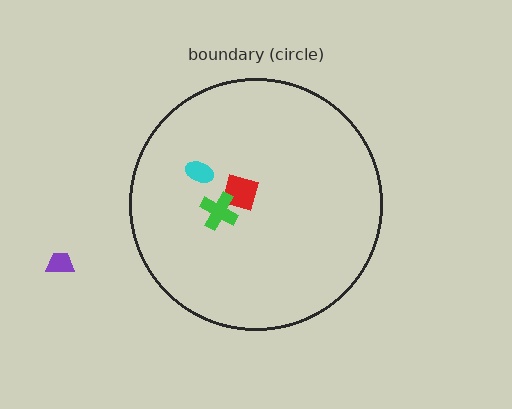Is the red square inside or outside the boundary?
Inside.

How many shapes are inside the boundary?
3 inside, 1 outside.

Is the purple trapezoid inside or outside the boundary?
Outside.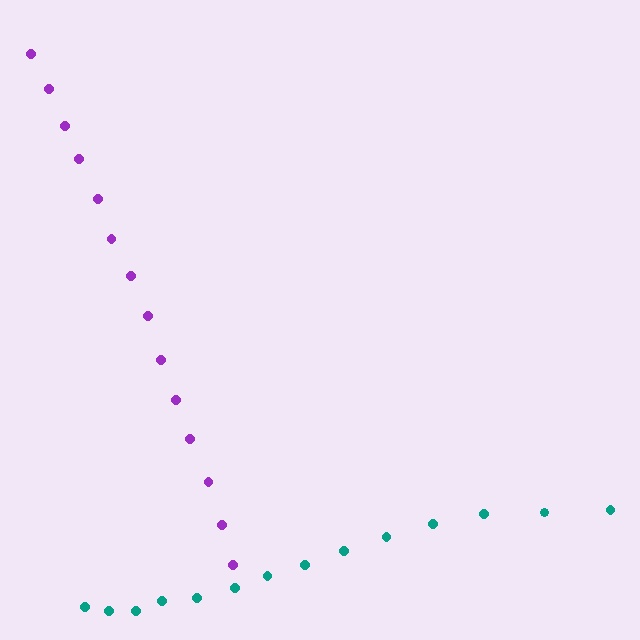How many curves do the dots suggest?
There are 2 distinct paths.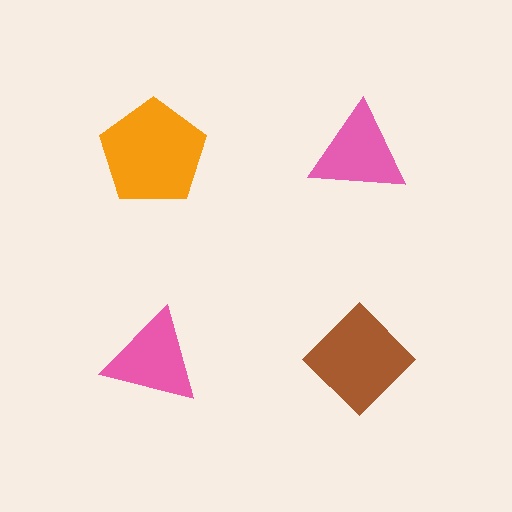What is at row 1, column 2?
A pink triangle.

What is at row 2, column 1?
A pink triangle.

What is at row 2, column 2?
A brown diamond.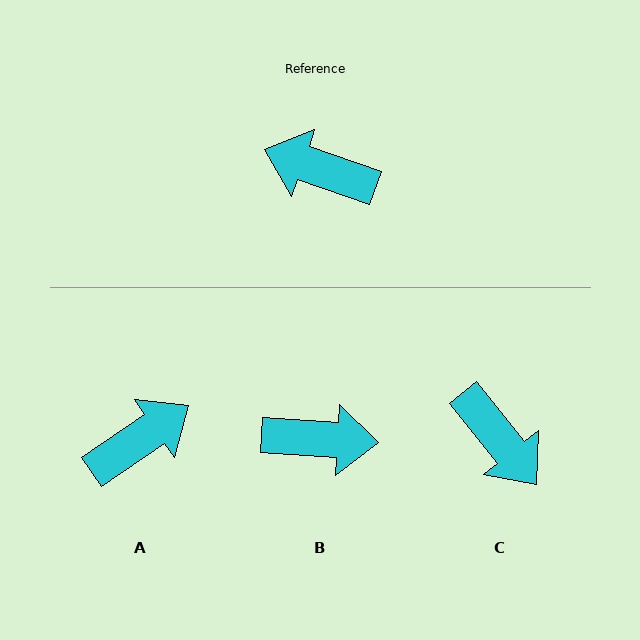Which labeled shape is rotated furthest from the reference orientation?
B, about 165 degrees away.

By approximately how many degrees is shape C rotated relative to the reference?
Approximately 148 degrees counter-clockwise.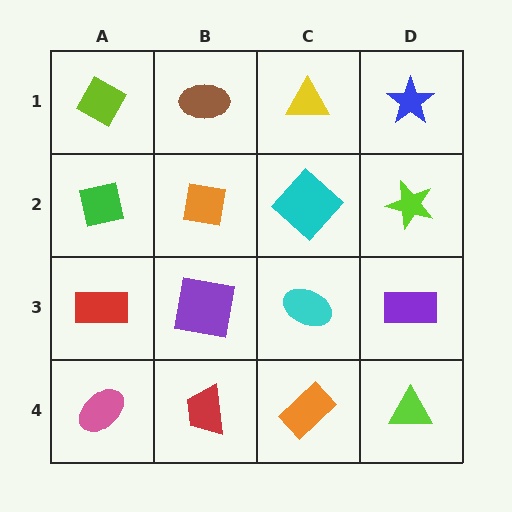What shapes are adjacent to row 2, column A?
A lime diamond (row 1, column A), a red rectangle (row 3, column A), an orange square (row 2, column B).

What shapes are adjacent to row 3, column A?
A green square (row 2, column A), a pink ellipse (row 4, column A), a purple square (row 3, column B).